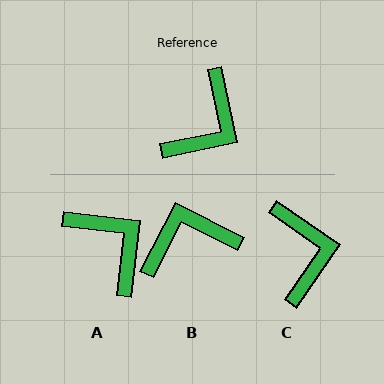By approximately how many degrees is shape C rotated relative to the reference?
Approximately 44 degrees counter-clockwise.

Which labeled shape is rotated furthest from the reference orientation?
B, about 141 degrees away.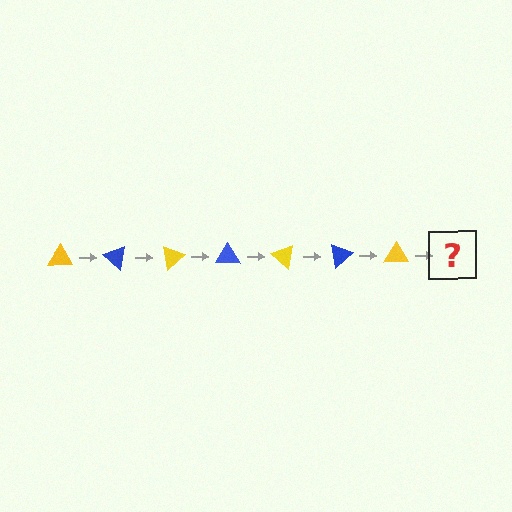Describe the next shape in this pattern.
It should be a blue triangle, rotated 280 degrees from the start.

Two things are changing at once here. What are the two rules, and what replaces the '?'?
The two rules are that it rotates 40 degrees each step and the color cycles through yellow and blue. The '?' should be a blue triangle, rotated 280 degrees from the start.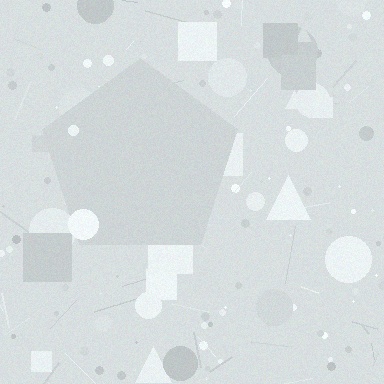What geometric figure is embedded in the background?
A pentagon is embedded in the background.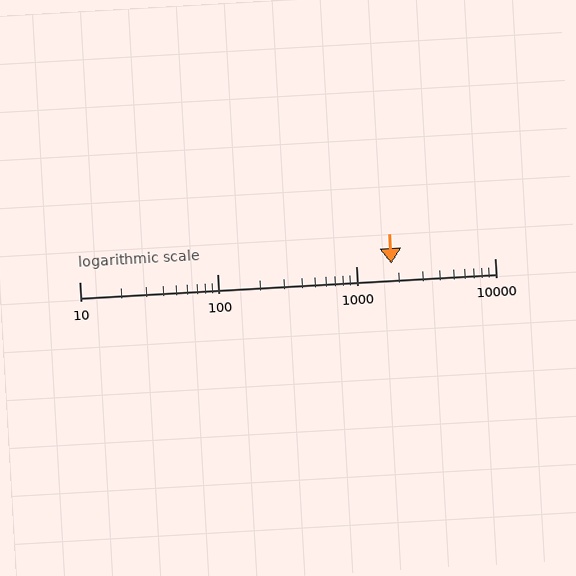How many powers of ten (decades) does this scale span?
The scale spans 3 decades, from 10 to 10000.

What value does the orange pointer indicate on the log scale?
The pointer indicates approximately 1800.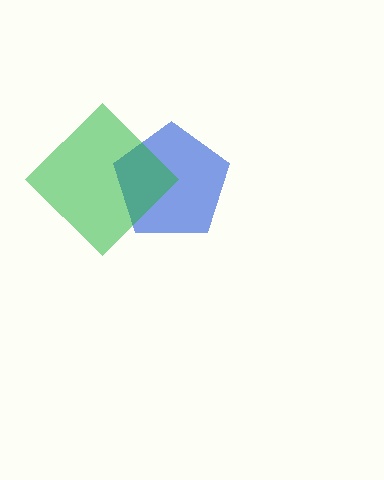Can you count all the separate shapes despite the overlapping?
Yes, there are 2 separate shapes.